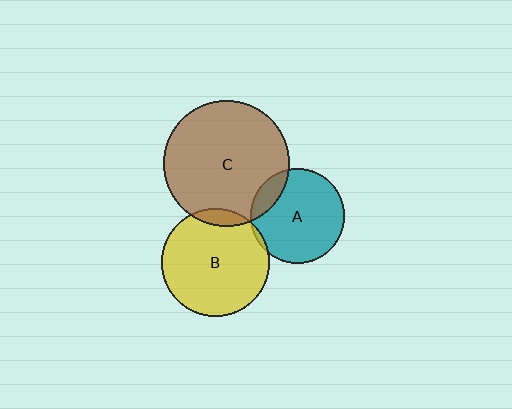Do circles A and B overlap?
Yes.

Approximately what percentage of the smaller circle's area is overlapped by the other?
Approximately 5%.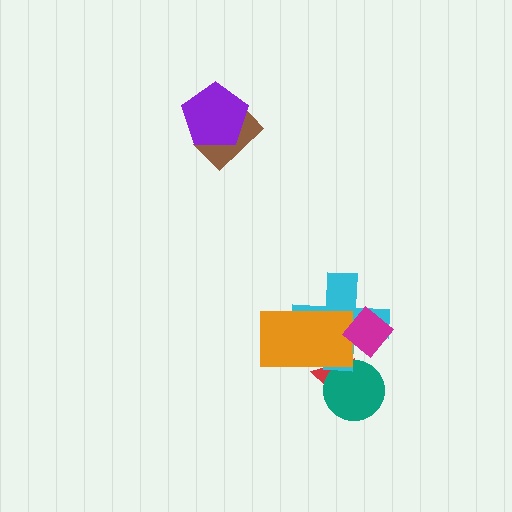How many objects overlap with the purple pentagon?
1 object overlaps with the purple pentagon.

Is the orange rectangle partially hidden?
Yes, it is partially covered by another shape.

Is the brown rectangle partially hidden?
Yes, it is partially covered by another shape.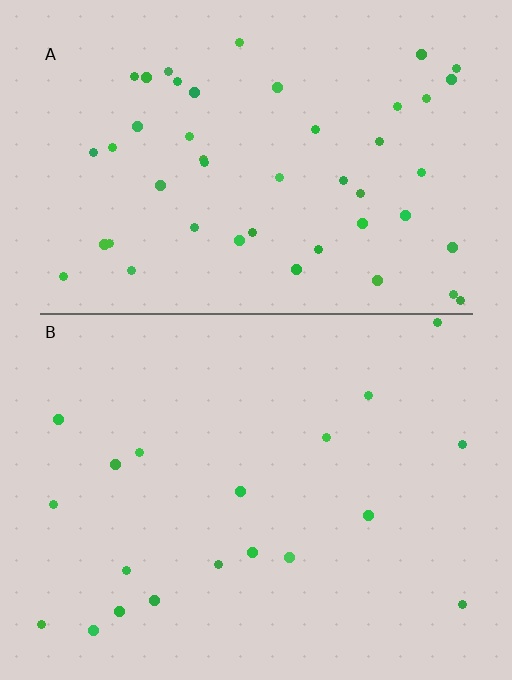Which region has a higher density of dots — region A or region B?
A (the top).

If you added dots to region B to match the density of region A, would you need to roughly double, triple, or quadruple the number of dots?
Approximately triple.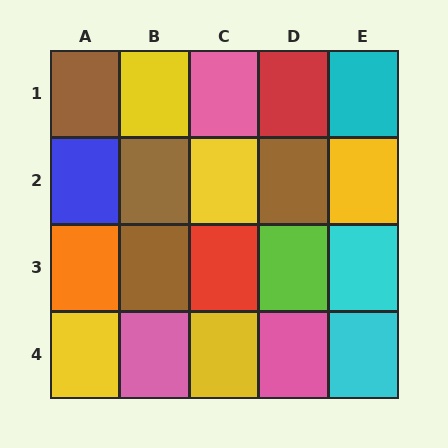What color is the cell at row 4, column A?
Yellow.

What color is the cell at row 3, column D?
Lime.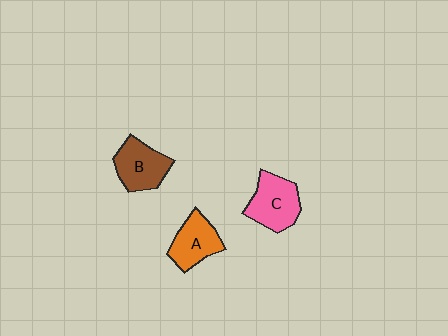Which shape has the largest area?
Shape C (pink).